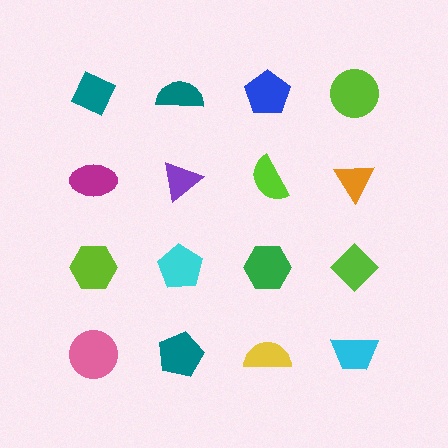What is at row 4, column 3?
A yellow semicircle.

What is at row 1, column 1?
A teal diamond.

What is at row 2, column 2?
A purple triangle.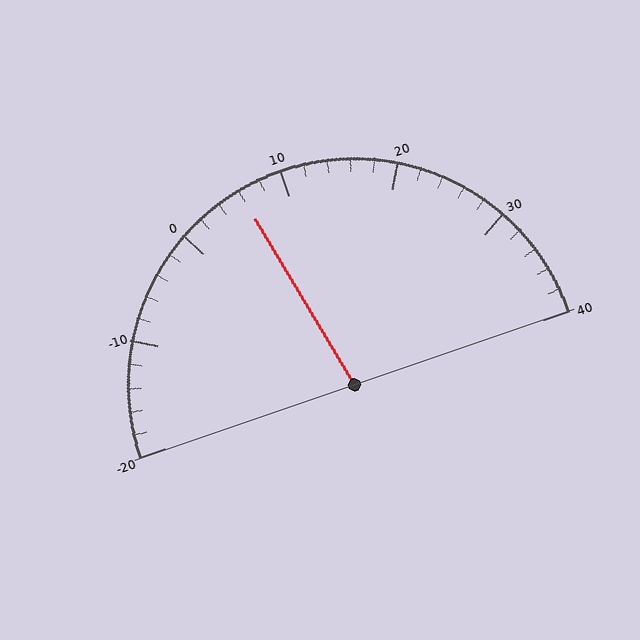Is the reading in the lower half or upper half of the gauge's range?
The reading is in the lower half of the range (-20 to 40).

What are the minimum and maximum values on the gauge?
The gauge ranges from -20 to 40.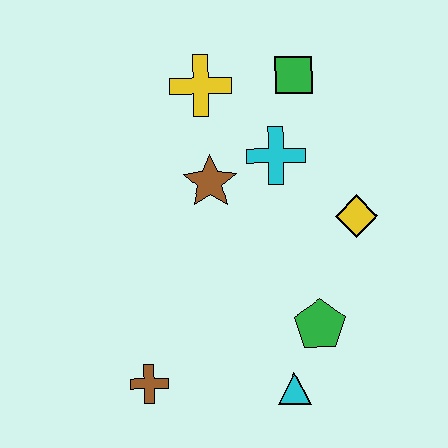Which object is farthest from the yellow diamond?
The brown cross is farthest from the yellow diamond.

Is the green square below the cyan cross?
No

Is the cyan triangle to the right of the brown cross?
Yes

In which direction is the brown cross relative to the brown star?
The brown cross is below the brown star.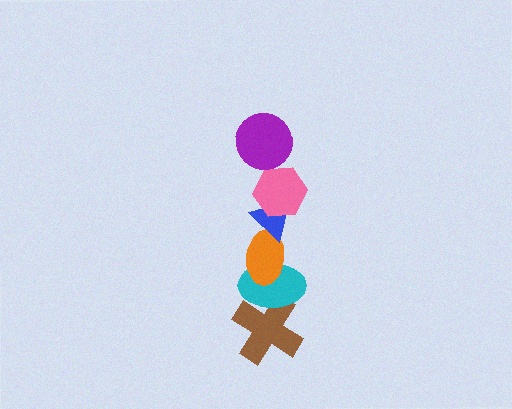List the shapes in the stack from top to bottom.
From top to bottom: the purple circle, the pink hexagon, the blue triangle, the orange ellipse, the cyan ellipse, the brown cross.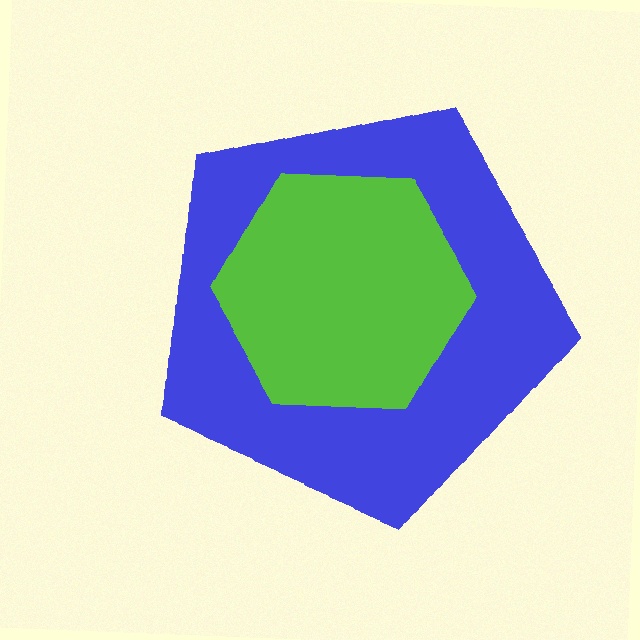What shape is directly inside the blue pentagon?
The lime hexagon.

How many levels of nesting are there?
2.